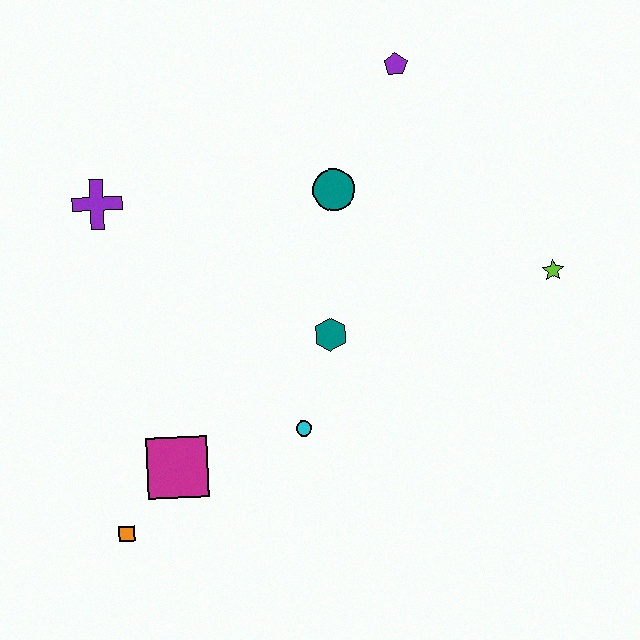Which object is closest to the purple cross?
The teal circle is closest to the purple cross.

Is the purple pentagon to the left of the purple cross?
No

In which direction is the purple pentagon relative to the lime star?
The purple pentagon is above the lime star.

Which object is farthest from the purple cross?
The lime star is farthest from the purple cross.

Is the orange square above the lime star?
No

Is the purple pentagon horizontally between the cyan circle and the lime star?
Yes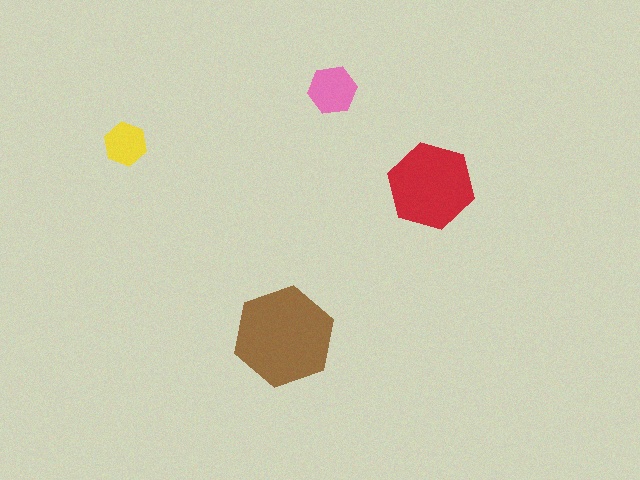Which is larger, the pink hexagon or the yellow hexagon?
The pink one.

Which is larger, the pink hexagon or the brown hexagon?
The brown one.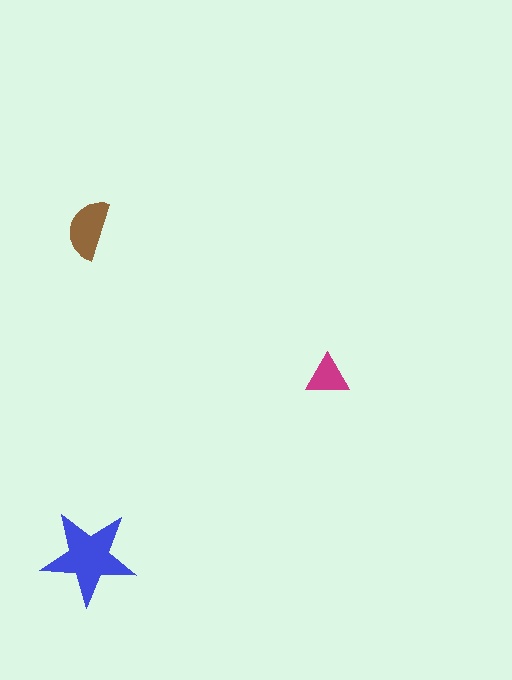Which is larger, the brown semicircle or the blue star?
The blue star.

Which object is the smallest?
The magenta triangle.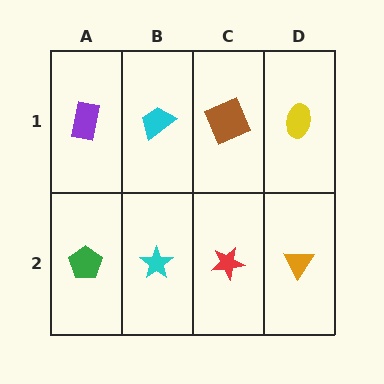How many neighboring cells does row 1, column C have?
3.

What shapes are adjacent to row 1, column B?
A cyan star (row 2, column B), a purple rectangle (row 1, column A), a brown square (row 1, column C).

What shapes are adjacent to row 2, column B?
A cyan trapezoid (row 1, column B), a green pentagon (row 2, column A), a red star (row 2, column C).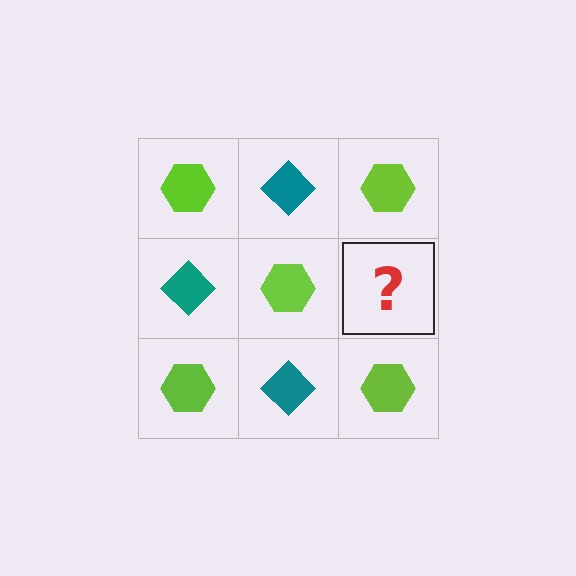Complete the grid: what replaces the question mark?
The question mark should be replaced with a teal diamond.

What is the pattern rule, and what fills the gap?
The rule is that it alternates lime hexagon and teal diamond in a checkerboard pattern. The gap should be filled with a teal diamond.